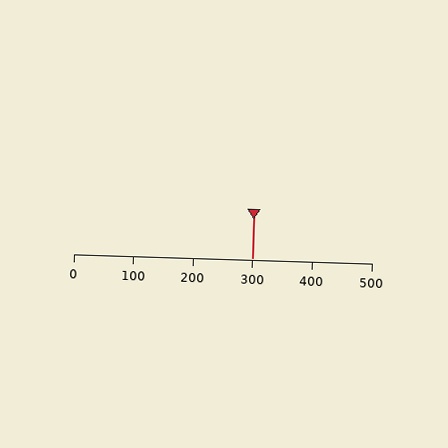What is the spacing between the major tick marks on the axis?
The major ticks are spaced 100 apart.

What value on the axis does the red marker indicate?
The marker indicates approximately 300.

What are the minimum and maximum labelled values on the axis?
The axis runs from 0 to 500.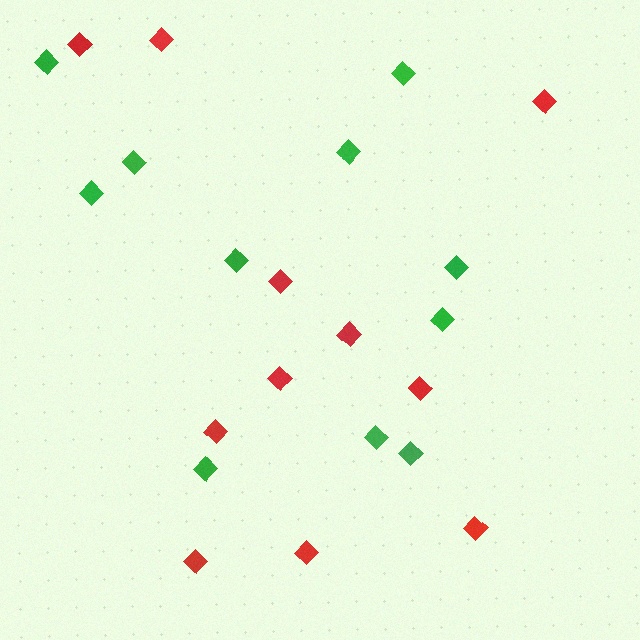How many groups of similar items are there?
There are 2 groups: one group of red diamonds (11) and one group of green diamonds (11).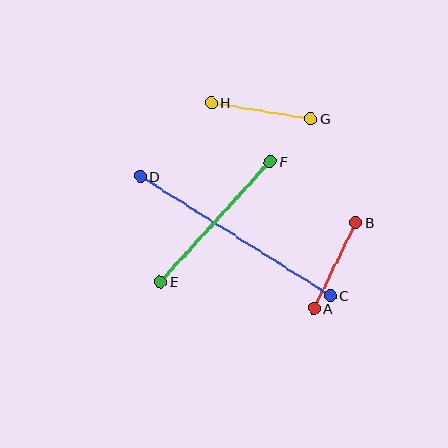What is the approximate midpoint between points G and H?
The midpoint is at approximately (261, 111) pixels.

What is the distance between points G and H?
The distance is approximately 101 pixels.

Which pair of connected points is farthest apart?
Points C and D are farthest apart.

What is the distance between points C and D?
The distance is approximately 225 pixels.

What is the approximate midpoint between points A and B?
The midpoint is at approximately (335, 265) pixels.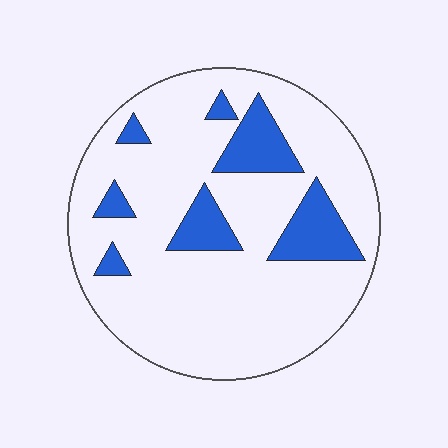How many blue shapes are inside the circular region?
7.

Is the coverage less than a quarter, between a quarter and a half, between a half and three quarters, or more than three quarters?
Less than a quarter.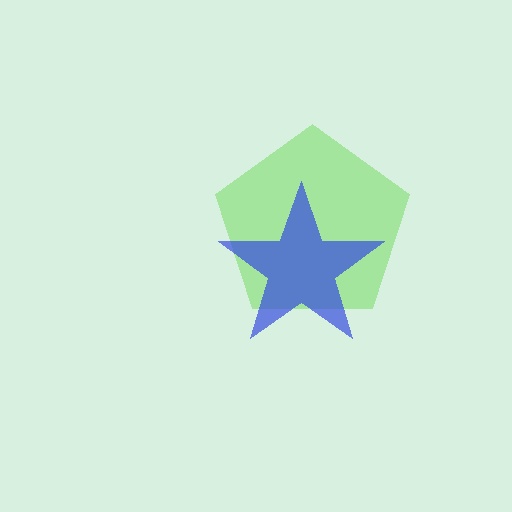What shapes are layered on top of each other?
The layered shapes are: a lime pentagon, a blue star.